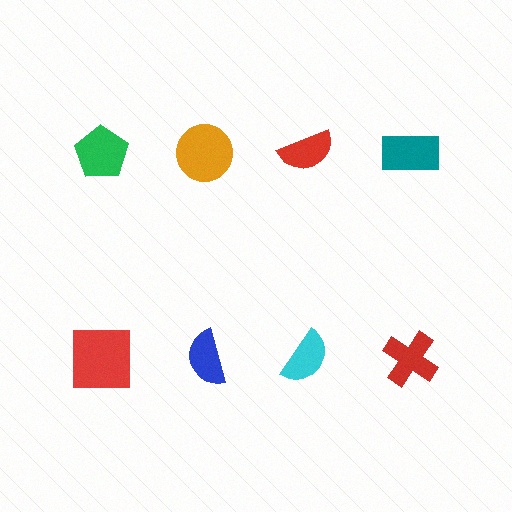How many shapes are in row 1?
4 shapes.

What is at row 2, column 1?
A red square.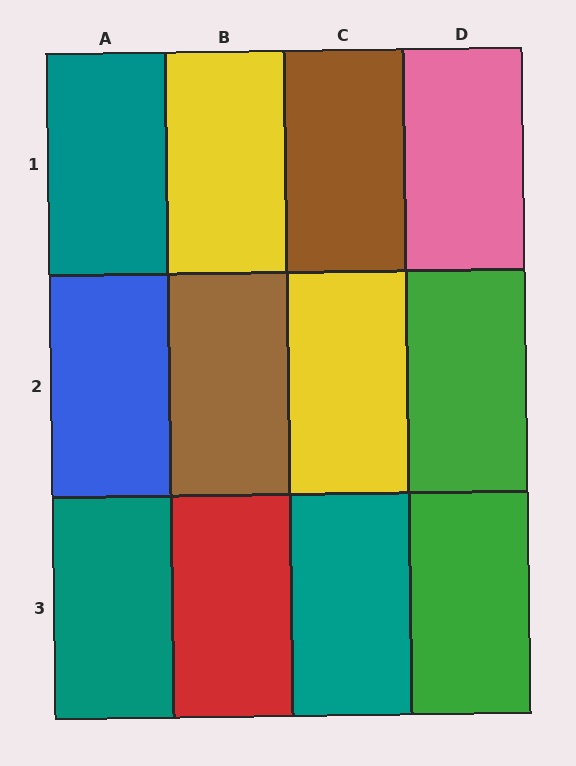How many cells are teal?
3 cells are teal.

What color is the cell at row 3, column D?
Green.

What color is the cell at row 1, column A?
Teal.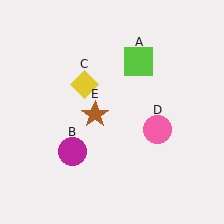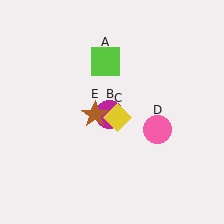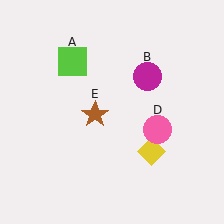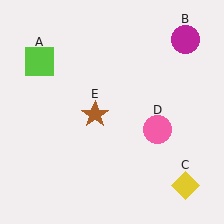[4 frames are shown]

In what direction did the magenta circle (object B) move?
The magenta circle (object B) moved up and to the right.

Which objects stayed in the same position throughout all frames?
Pink circle (object D) and brown star (object E) remained stationary.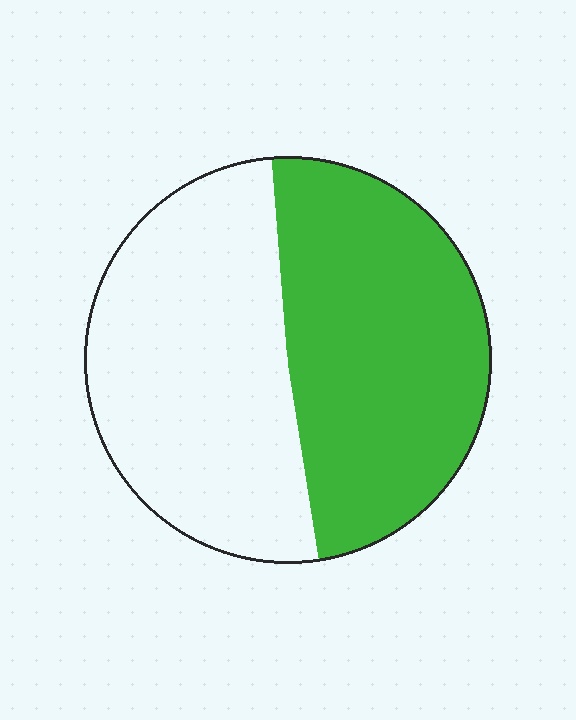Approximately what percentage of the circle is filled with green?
Approximately 50%.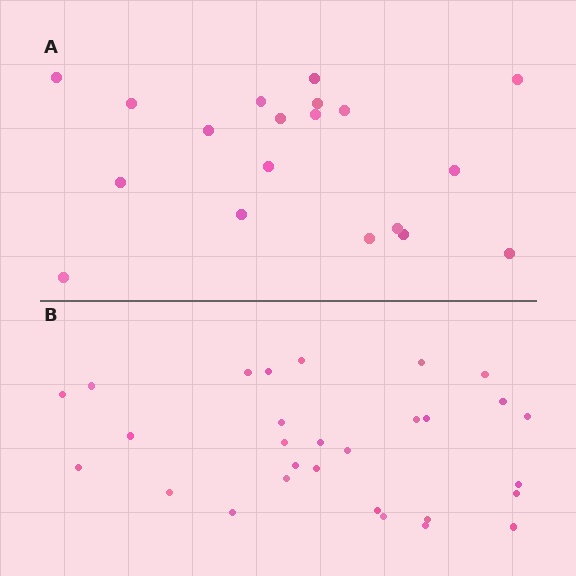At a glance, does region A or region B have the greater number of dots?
Region B (the bottom region) has more dots.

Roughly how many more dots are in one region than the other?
Region B has roughly 10 or so more dots than region A.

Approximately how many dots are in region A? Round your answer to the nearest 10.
About 20 dots. (The exact count is 19, which rounds to 20.)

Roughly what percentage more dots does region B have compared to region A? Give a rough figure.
About 55% more.